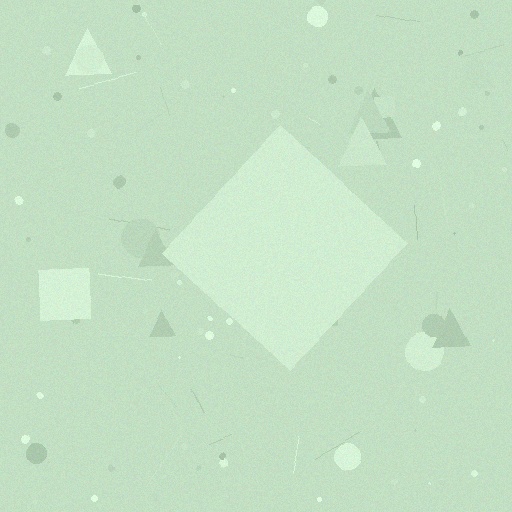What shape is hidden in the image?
A diamond is hidden in the image.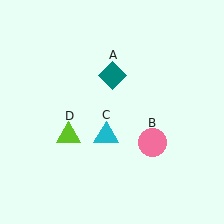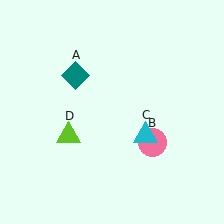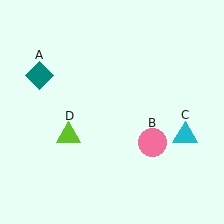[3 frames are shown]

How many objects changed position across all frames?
2 objects changed position: teal diamond (object A), cyan triangle (object C).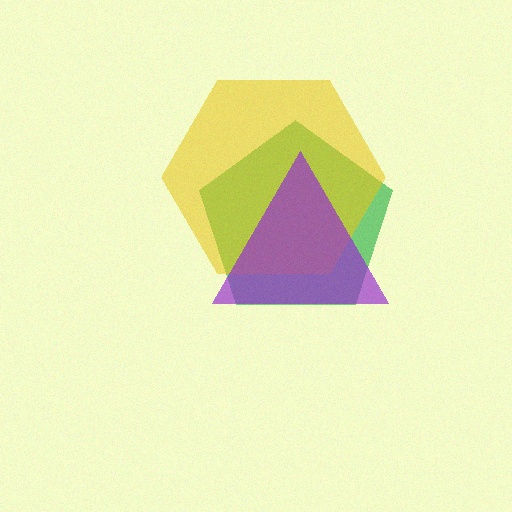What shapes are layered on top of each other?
The layered shapes are: a green pentagon, a yellow hexagon, a purple triangle.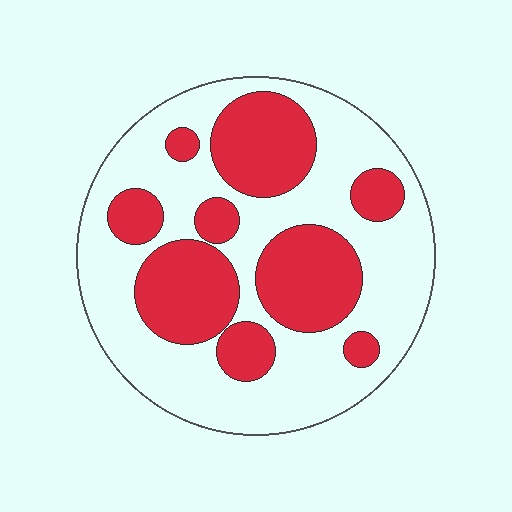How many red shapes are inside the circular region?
9.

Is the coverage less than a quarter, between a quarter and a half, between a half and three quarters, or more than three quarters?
Between a quarter and a half.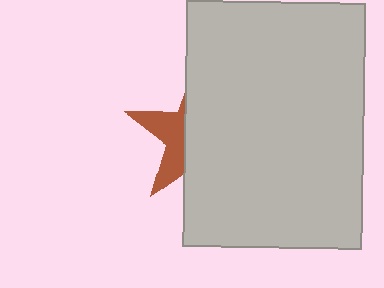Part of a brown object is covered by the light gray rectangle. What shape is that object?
It is a star.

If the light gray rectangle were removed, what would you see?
You would see the complete brown star.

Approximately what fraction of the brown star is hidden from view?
Roughly 66% of the brown star is hidden behind the light gray rectangle.